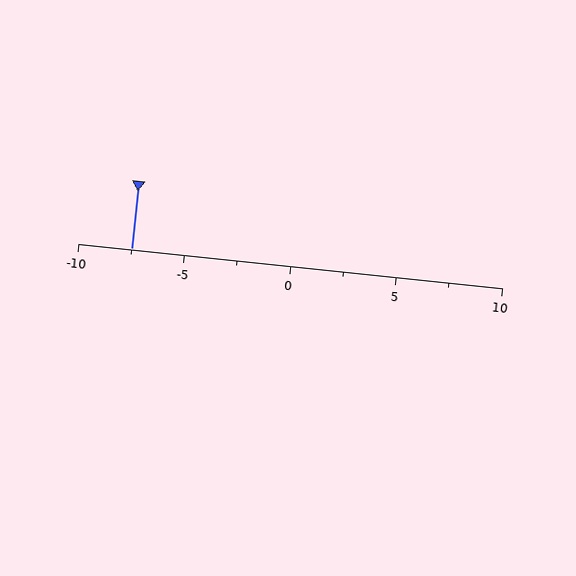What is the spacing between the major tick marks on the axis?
The major ticks are spaced 5 apart.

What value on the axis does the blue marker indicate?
The marker indicates approximately -7.5.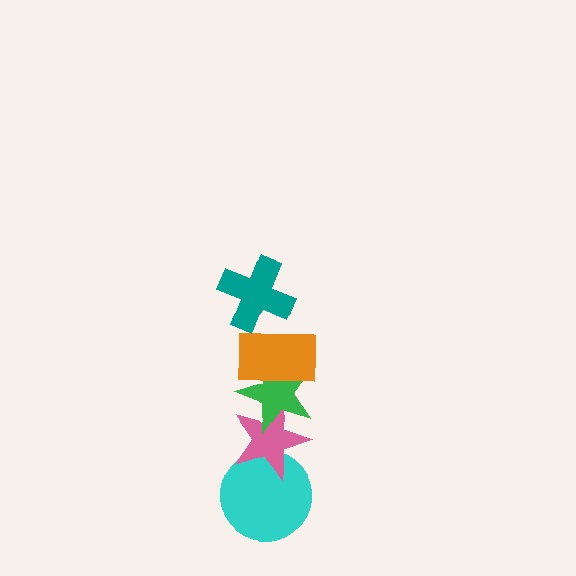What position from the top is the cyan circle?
The cyan circle is 5th from the top.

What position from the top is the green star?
The green star is 3rd from the top.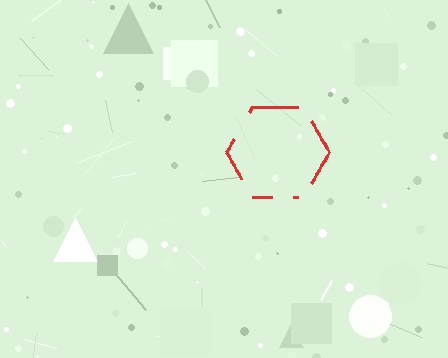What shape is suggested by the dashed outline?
The dashed outline suggests a hexagon.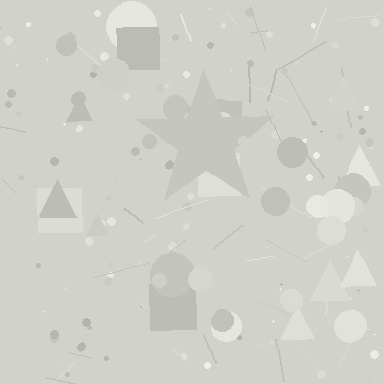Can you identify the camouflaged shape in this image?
The camouflaged shape is a star.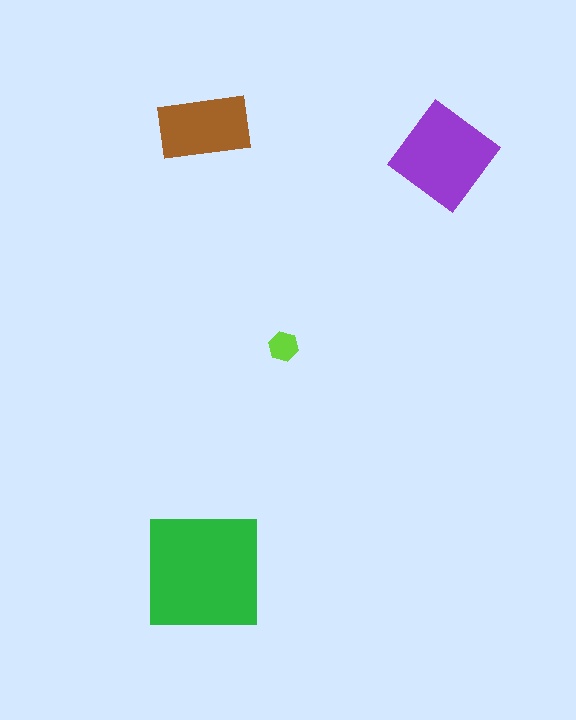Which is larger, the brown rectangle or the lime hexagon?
The brown rectangle.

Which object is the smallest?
The lime hexagon.